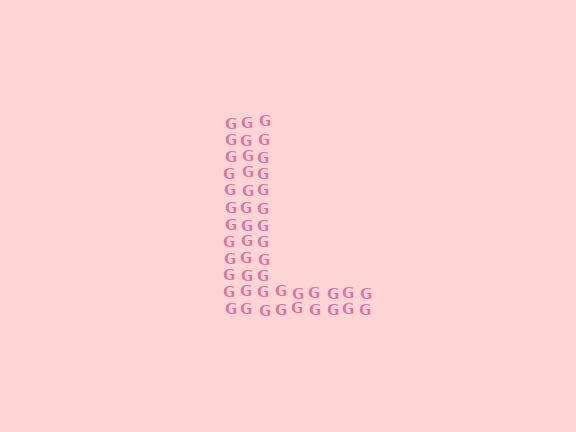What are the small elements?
The small elements are letter G's.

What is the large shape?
The large shape is the letter L.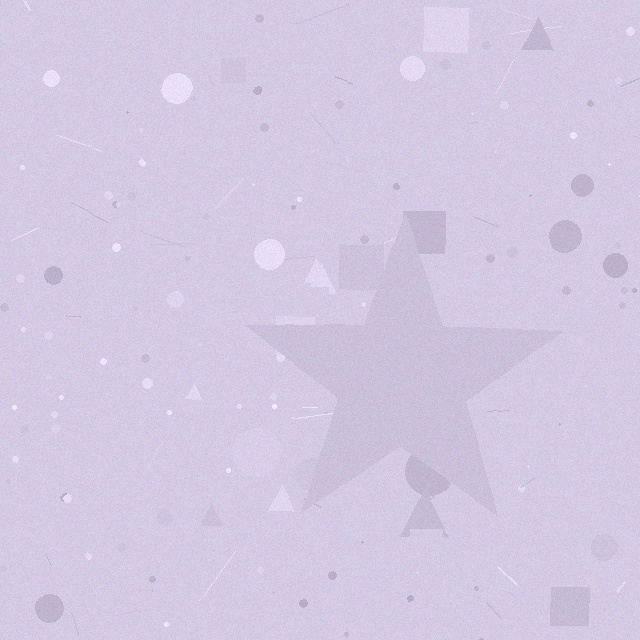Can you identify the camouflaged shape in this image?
The camouflaged shape is a star.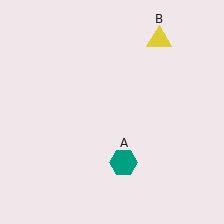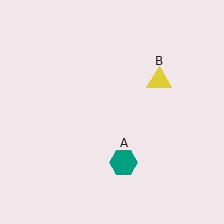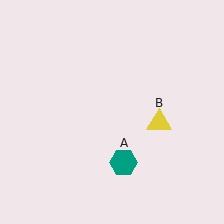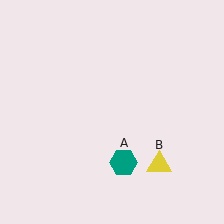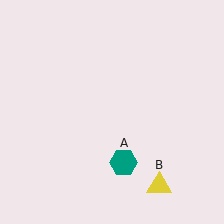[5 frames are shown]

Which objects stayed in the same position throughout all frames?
Teal hexagon (object A) remained stationary.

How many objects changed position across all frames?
1 object changed position: yellow triangle (object B).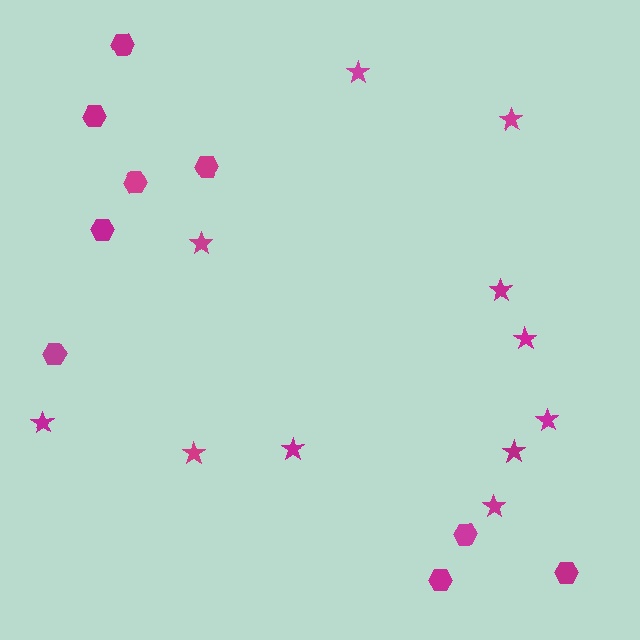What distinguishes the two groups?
There are 2 groups: one group of hexagons (9) and one group of stars (11).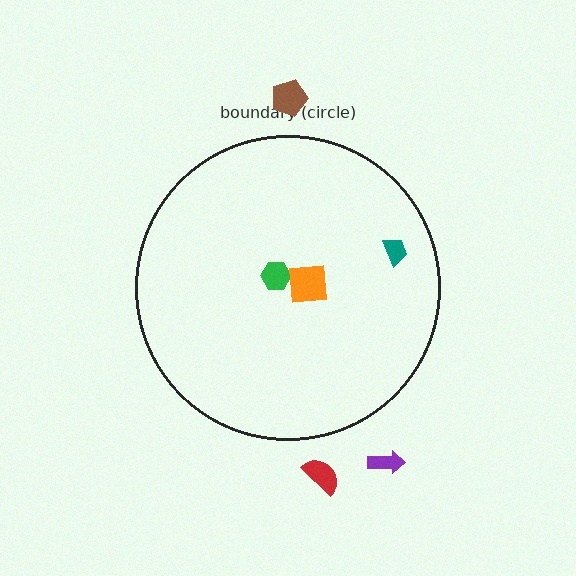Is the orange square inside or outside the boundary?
Inside.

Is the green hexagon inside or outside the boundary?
Inside.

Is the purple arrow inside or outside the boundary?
Outside.